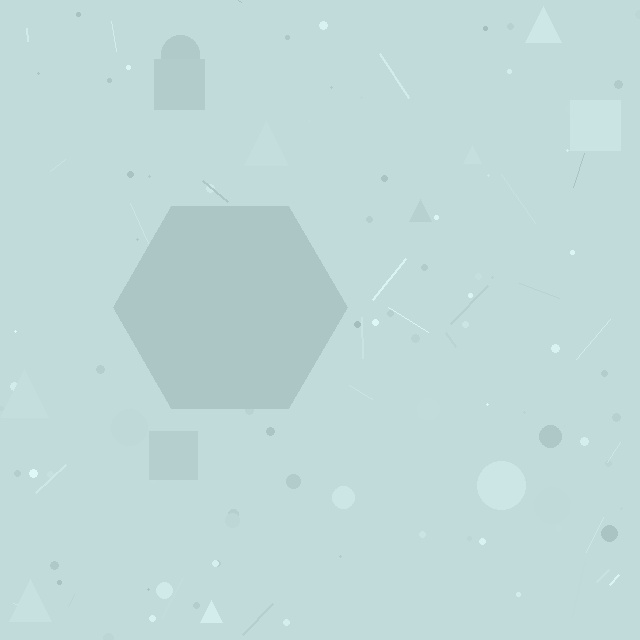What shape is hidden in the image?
A hexagon is hidden in the image.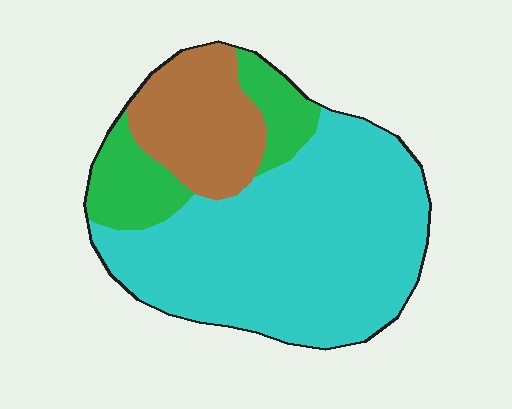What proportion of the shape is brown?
Brown covers roughly 20% of the shape.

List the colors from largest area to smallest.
From largest to smallest: cyan, brown, green.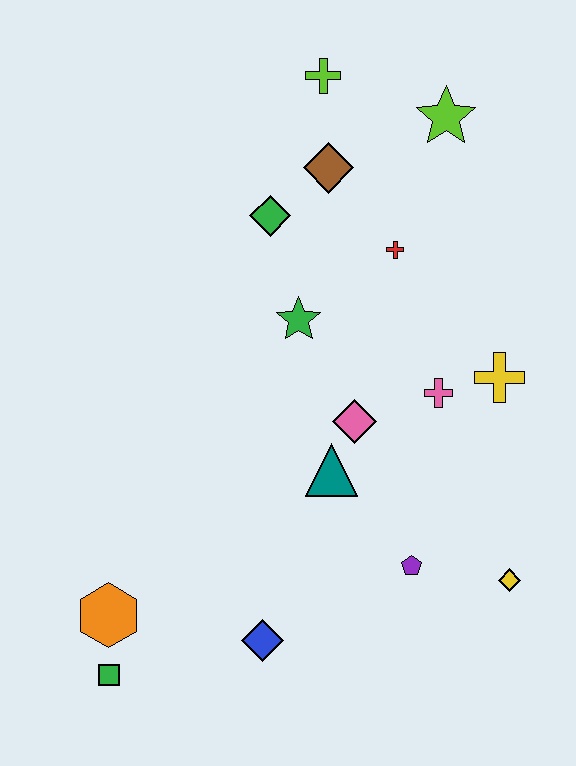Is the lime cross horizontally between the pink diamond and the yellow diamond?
No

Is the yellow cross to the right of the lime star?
Yes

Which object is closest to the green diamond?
The brown diamond is closest to the green diamond.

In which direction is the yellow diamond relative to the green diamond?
The yellow diamond is below the green diamond.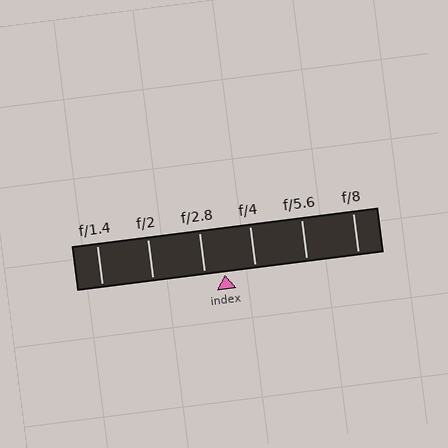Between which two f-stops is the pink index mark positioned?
The index mark is between f/2.8 and f/4.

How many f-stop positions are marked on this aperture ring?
There are 6 f-stop positions marked.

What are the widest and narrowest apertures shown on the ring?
The widest aperture shown is f/1.4 and the narrowest is f/8.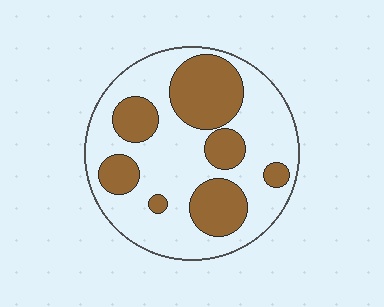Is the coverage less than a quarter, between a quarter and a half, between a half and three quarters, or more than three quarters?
Between a quarter and a half.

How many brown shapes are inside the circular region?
7.